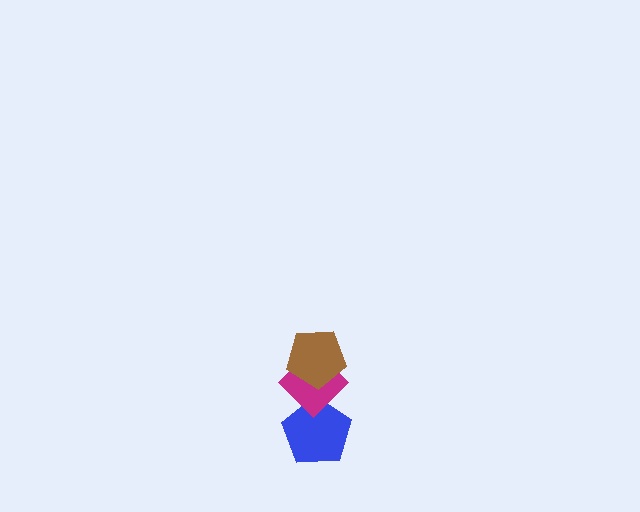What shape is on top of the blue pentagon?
The magenta diamond is on top of the blue pentagon.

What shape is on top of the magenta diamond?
The brown pentagon is on top of the magenta diamond.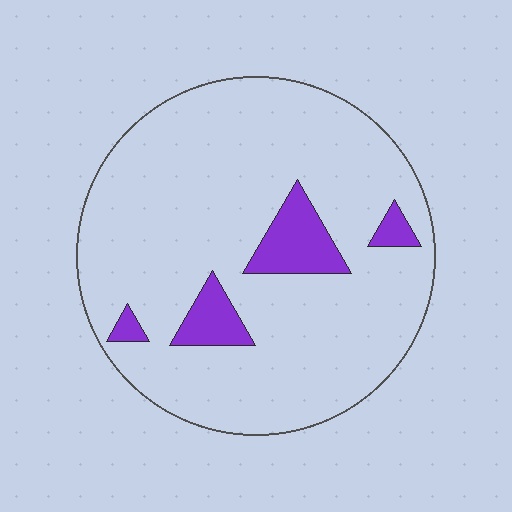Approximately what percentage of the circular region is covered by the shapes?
Approximately 10%.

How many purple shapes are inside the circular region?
4.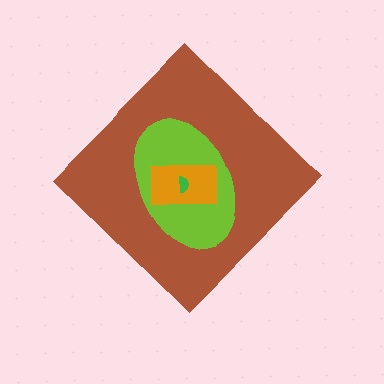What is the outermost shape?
The brown diamond.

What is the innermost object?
The green semicircle.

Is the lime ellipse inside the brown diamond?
Yes.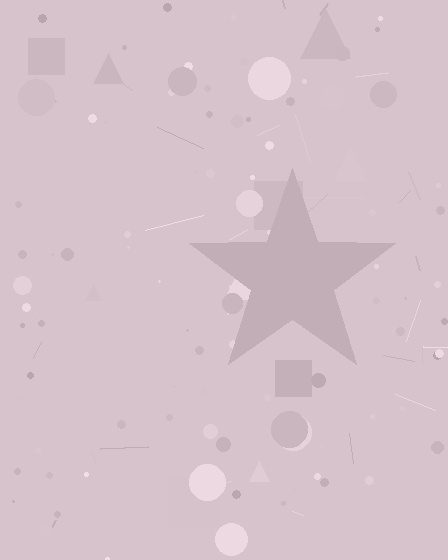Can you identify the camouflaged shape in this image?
The camouflaged shape is a star.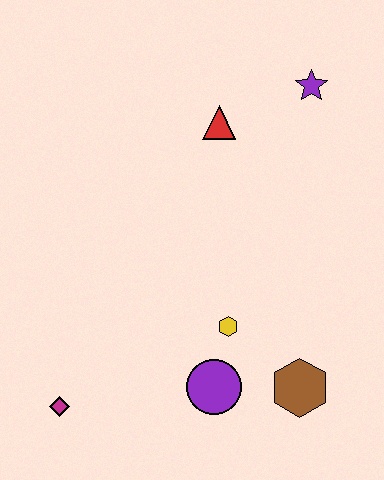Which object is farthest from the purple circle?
The purple star is farthest from the purple circle.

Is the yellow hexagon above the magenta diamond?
Yes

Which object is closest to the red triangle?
The purple star is closest to the red triangle.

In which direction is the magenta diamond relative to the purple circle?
The magenta diamond is to the left of the purple circle.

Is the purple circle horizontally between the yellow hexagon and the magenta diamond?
Yes